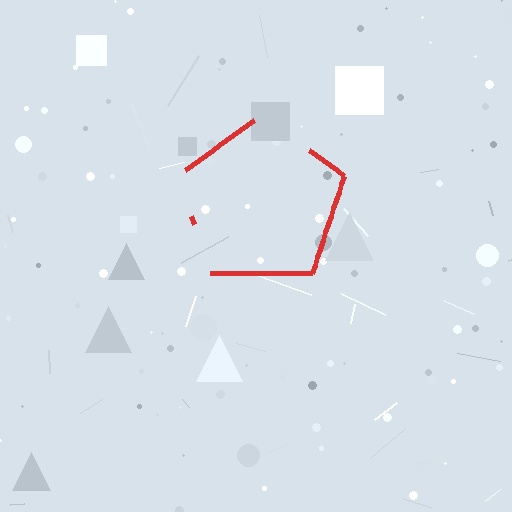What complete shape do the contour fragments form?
The contour fragments form a pentagon.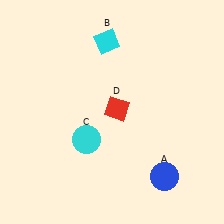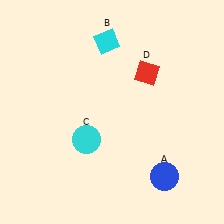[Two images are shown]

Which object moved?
The red diamond (D) moved up.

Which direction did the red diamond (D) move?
The red diamond (D) moved up.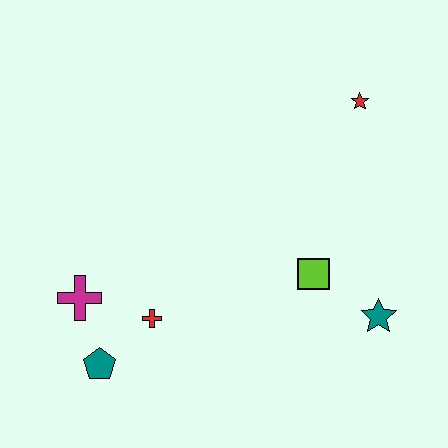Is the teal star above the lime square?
No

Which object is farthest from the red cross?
The red star is farthest from the red cross.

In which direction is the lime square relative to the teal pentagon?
The lime square is to the right of the teal pentagon.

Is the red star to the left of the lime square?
No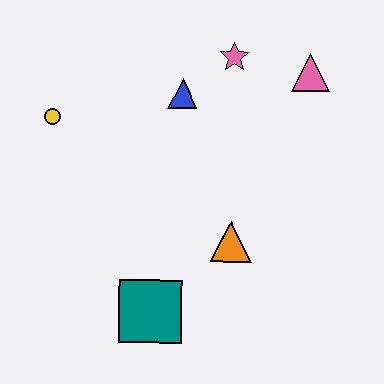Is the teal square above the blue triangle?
No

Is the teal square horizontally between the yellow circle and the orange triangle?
Yes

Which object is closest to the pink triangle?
The pink star is closest to the pink triangle.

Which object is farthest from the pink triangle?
The teal square is farthest from the pink triangle.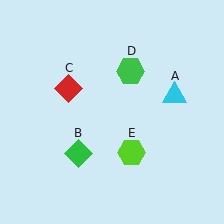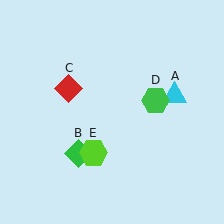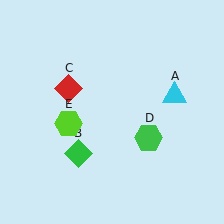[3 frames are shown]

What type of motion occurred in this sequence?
The green hexagon (object D), lime hexagon (object E) rotated clockwise around the center of the scene.